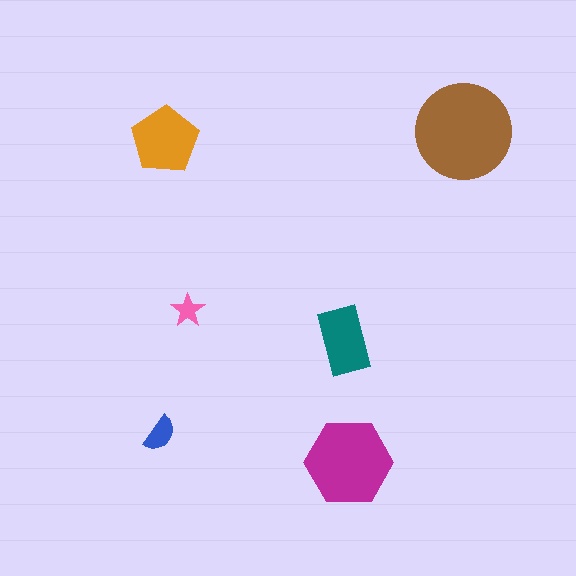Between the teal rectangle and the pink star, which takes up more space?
The teal rectangle.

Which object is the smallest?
The pink star.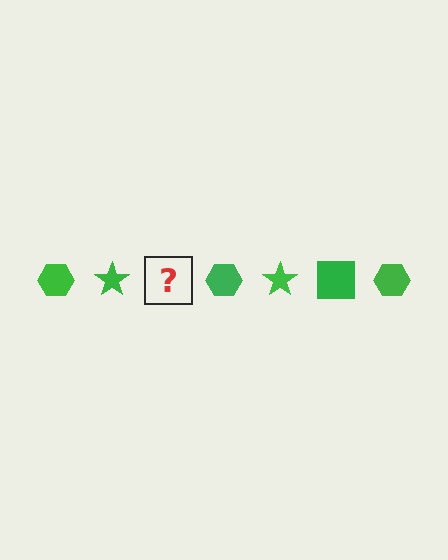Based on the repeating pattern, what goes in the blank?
The blank should be a green square.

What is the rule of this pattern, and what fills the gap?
The rule is that the pattern cycles through hexagon, star, square shapes in green. The gap should be filled with a green square.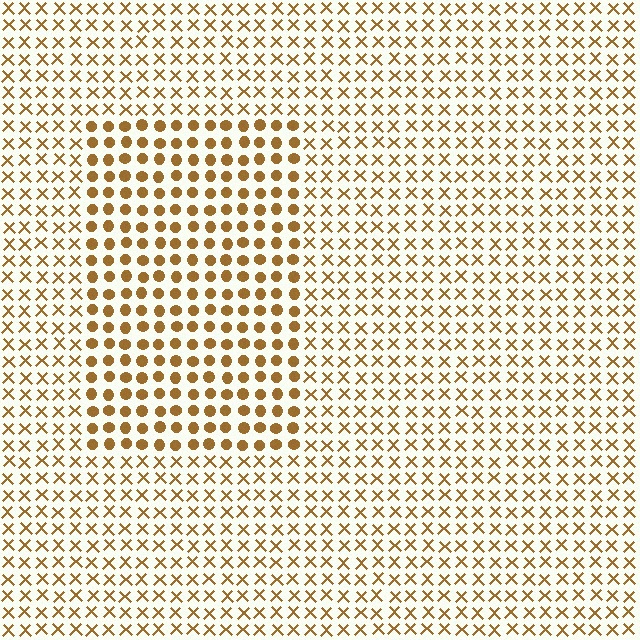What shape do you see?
I see a rectangle.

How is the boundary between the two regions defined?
The boundary is defined by a change in element shape: circles inside vs. X marks outside. All elements share the same color and spacing.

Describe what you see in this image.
The image is filled with small brown elements arranged in a uniform grid. A rectangle-shaped region contains circles, while the surrounding area contains X marks. The boundary is defined purely by the change in element shape.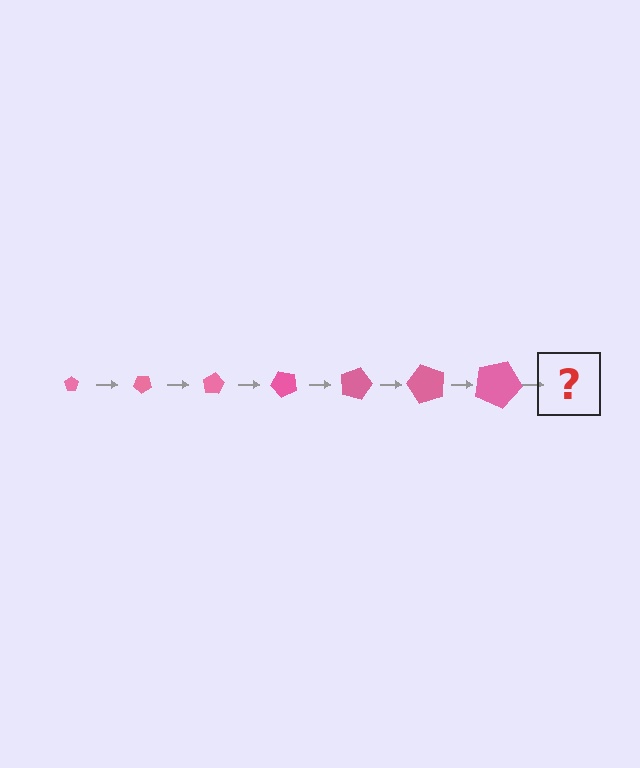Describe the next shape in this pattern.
It should be a pentagon, larger than the previous one and rotated 280 degrees from the start.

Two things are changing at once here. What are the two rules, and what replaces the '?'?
The two rules are that the pentagon grows larger each step and it rotates 40 degrees each step. The '?' should be a pentagon, larger than the previous one and rotated 280 degrees from the start.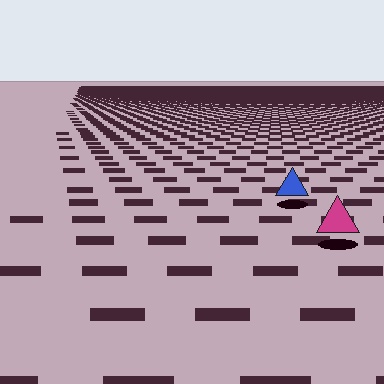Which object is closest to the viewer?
The magenta triangle is closest. The texture marks near it are larger and more spread out.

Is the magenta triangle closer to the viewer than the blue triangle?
Yes. The magenta triangle is closer — you can tell from the texture gradient: the ground texture is coarser near it.